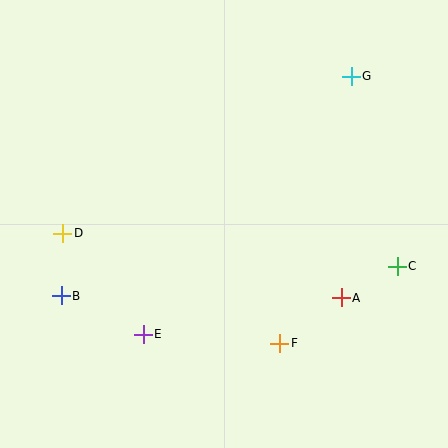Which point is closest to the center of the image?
Point F at (280, 343) is closest to the center.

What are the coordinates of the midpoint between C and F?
The midpoint between C and F is at (339, 305).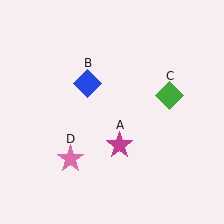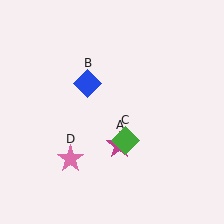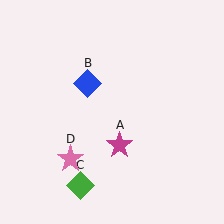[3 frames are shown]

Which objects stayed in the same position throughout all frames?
Magenta star (object A) and blue diamond (object B) and pink star (object D) remained stationary.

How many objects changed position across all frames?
1 object changed position: green diamond (object C).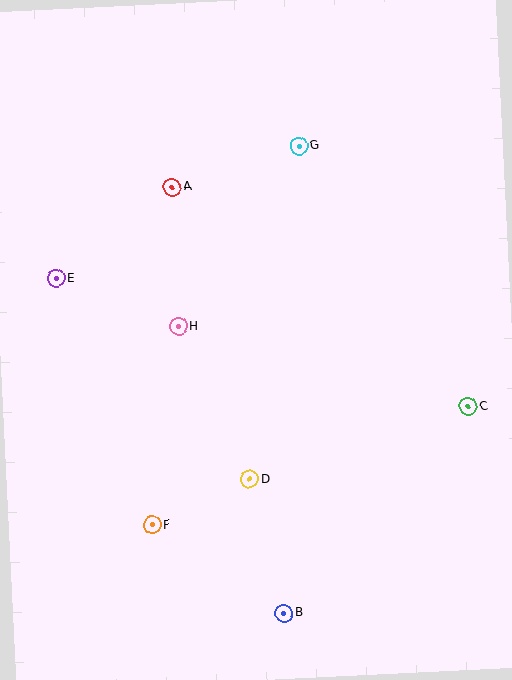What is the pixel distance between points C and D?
The distance between C and D is 231 pixels.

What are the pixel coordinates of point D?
Point D is at (249, 479).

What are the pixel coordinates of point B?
Point B is at (284, 613).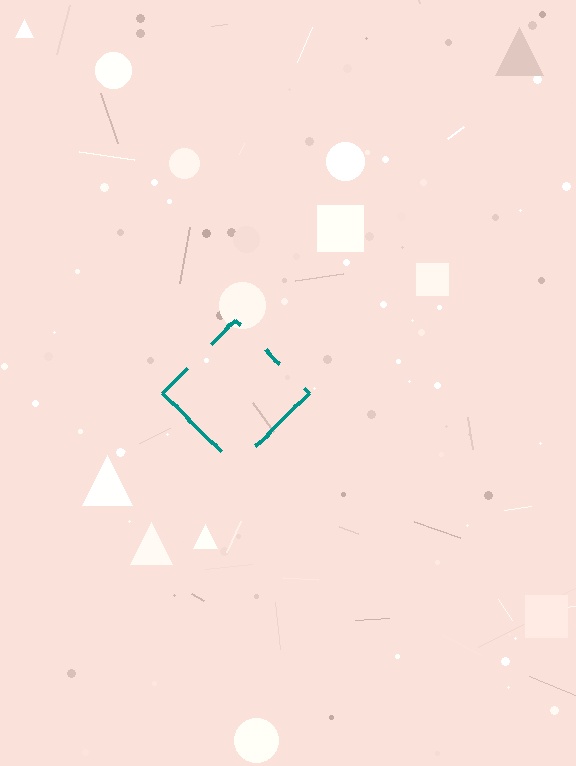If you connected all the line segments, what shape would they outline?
They would outline a diamond.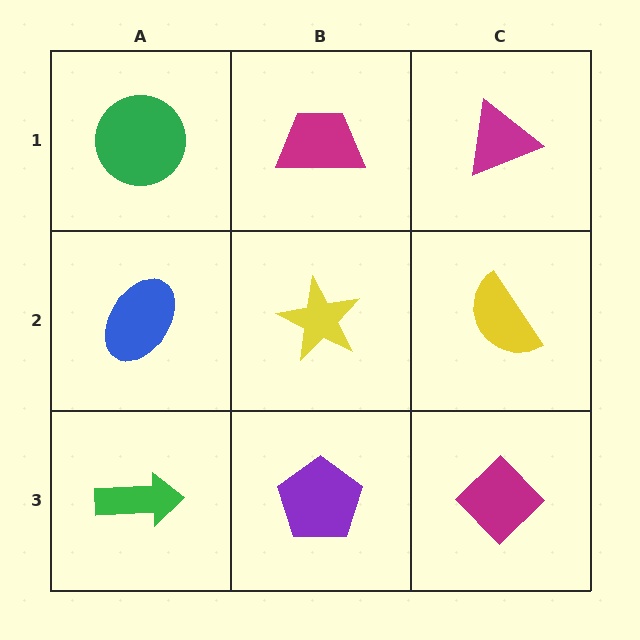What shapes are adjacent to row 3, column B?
A yellow star (row 2, column B), a green arrow (row 3, column A), a magenta diamond (row 3, column C).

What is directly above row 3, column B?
A yellow star.